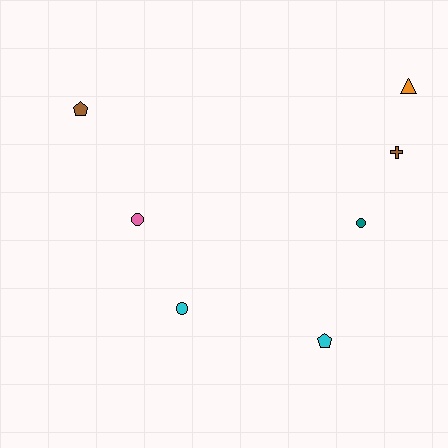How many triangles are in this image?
There is 1 triangle.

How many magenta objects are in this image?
There are no magenta objects.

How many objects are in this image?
There are 7 objects.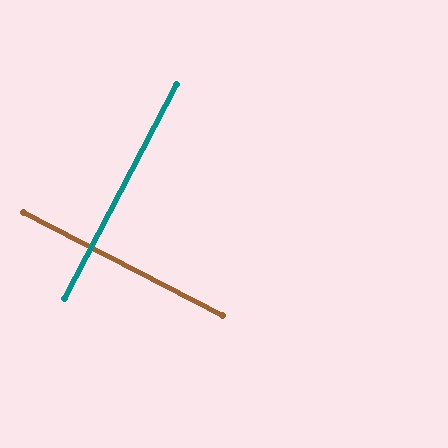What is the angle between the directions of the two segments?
Approximately 90 degrees.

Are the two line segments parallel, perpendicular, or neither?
Perpendicular — they meet at approximately 90°.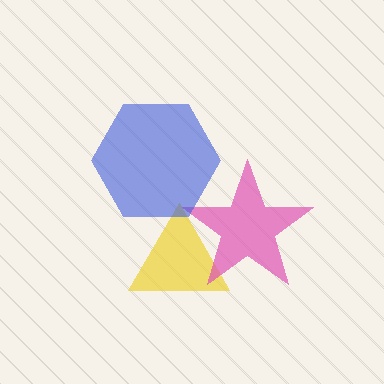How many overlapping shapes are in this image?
There are 3 overlapping shapes in the image.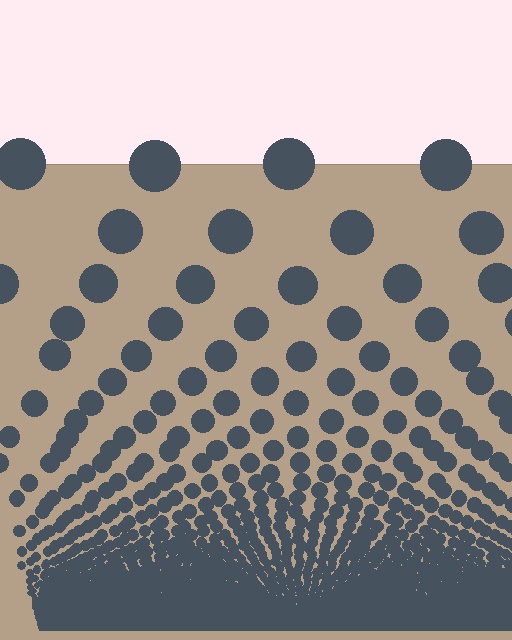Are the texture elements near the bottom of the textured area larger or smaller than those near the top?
Smaller. The gradient is inverted — elements near the bottom are smaller and denser.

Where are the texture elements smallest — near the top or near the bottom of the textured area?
Near the bottom.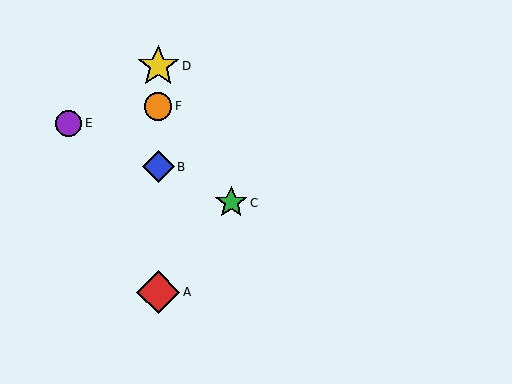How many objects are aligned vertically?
4 objects (A, B, D, F) are aligned vertically.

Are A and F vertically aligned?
Yes, both are at x≈158.